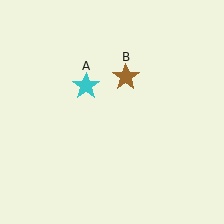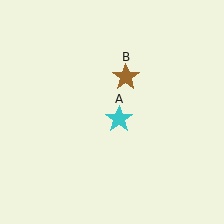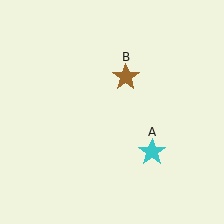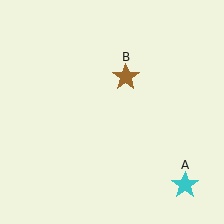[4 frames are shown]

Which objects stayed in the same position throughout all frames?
Brown star (object B) remained stationary.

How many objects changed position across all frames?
1 object changed position: cyan star (object A).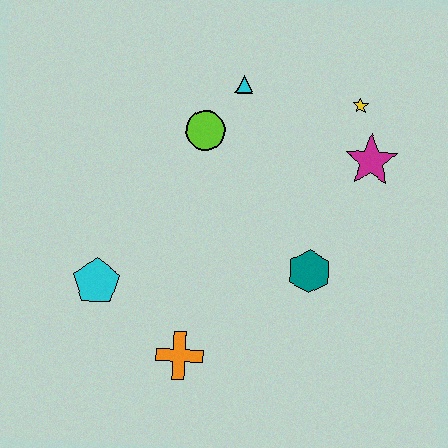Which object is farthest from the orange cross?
The yellow star is farthest from the orange cross.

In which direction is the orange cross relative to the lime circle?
The orange cross is below the lime circle.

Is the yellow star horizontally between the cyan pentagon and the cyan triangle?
No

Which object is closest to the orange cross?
The cyan pentagon is closest to the orange cross.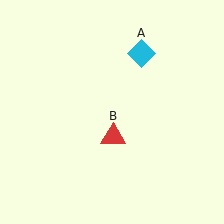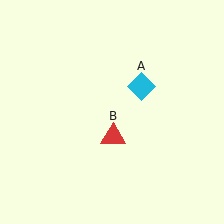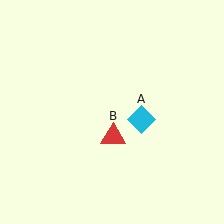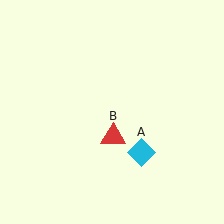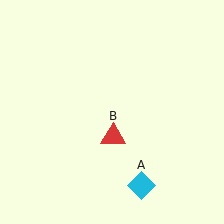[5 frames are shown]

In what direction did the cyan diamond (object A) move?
The cyan diamond (object A) moved down.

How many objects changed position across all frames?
1 object changed position: cyan diamond (object A).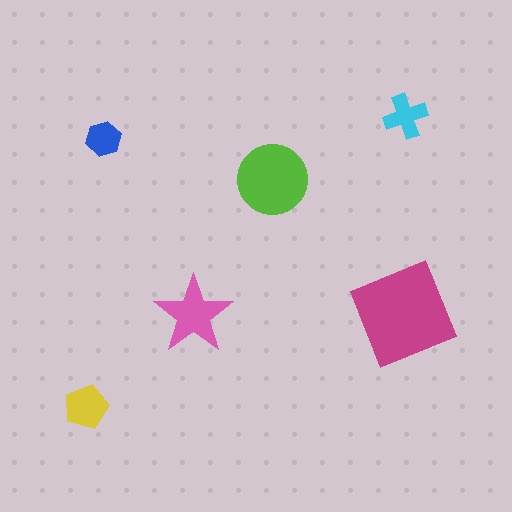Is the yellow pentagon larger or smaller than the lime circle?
Smaller.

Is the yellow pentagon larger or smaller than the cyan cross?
Larger.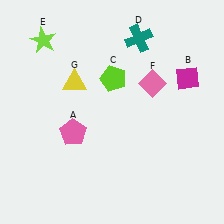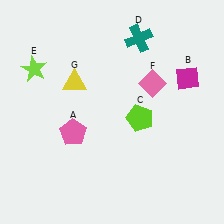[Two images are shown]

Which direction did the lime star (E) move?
The lime star (E) moved down.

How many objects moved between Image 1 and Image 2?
2 objects moved between the two images.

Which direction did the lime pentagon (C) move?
The lime pentagon (C) moved down.